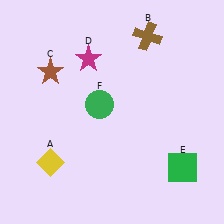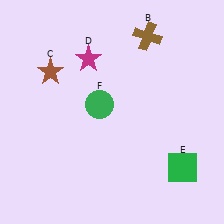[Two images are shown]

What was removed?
The yellow diamond (A) was removed in Image 2.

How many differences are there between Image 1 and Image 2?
There is 1 difference between the two images.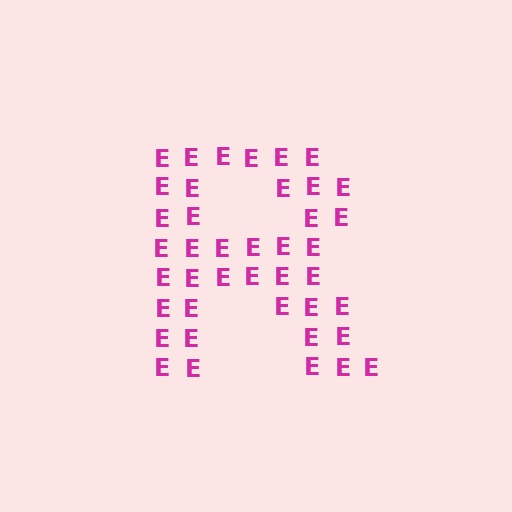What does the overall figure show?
The overall figure shows the letter R.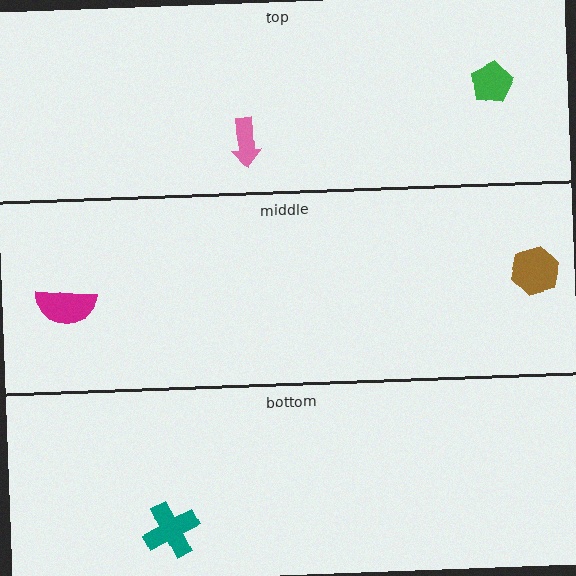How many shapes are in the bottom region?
1.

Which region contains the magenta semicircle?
The middle region.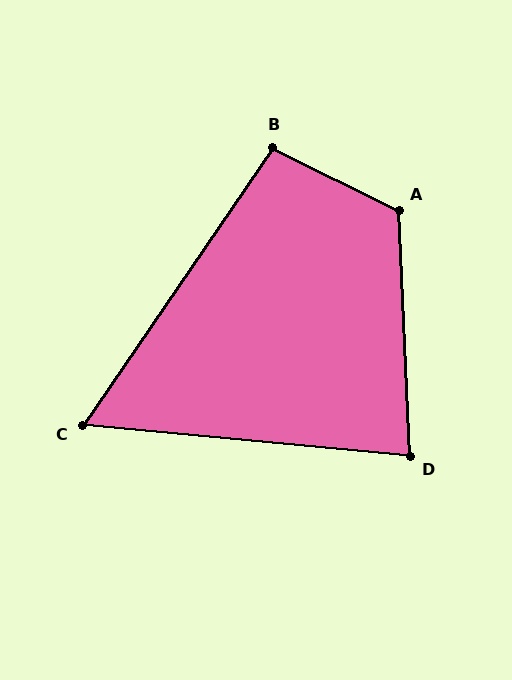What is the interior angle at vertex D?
Approximately 82 degrees (acute).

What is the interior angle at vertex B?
Approximately 98 degrees (obtuse).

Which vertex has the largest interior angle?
A, at approximately 119 degrees.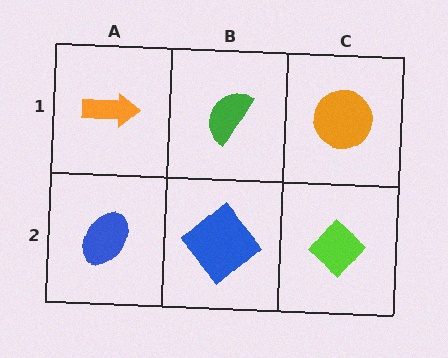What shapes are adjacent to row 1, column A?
A blue ellipse (row 2, column A), a green semicircle (row 1, column B).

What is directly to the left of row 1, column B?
An orange arrow.